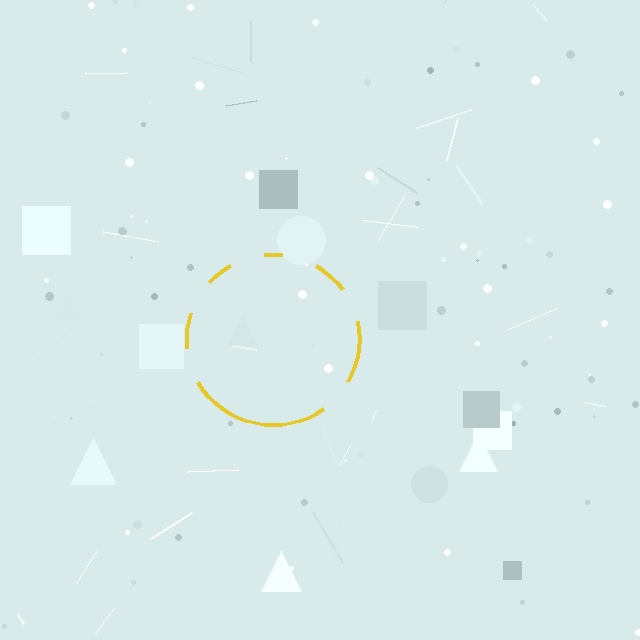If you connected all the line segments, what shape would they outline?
They would outline a circle.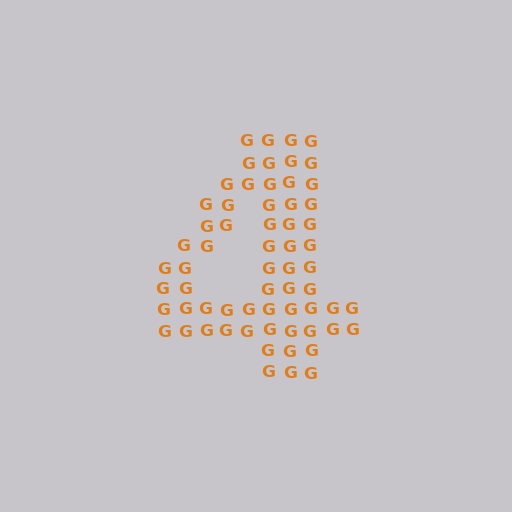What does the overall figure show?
The overall figure shows the digit 4.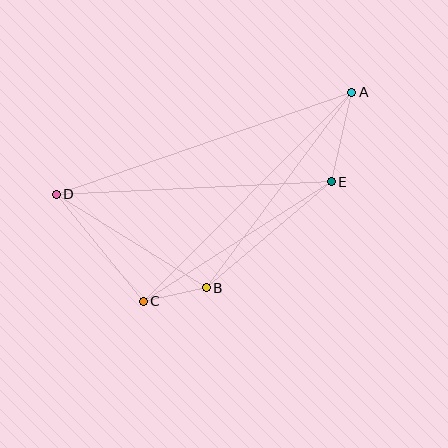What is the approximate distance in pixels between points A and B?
The distance between A and B is approximately 244 pixels.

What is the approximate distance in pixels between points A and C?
The distance between A and C is approximately 295 pixels.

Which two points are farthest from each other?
Points A and D are farthest from each other.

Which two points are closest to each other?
Points B and C are closest to each other.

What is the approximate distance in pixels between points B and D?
The distance between B and D is approximately 177 pixels.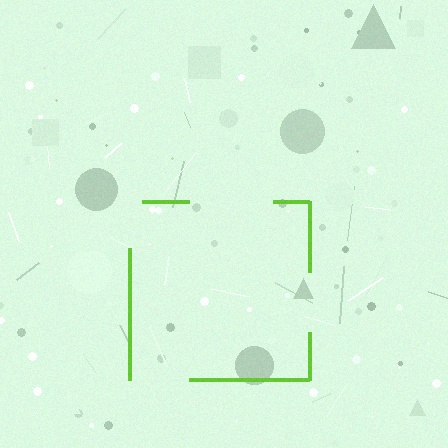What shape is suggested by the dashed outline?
The dashed outline suggests a square.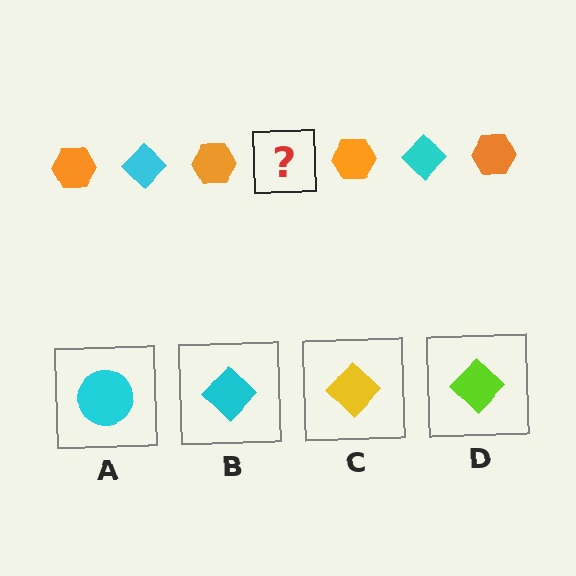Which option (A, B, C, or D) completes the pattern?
B.